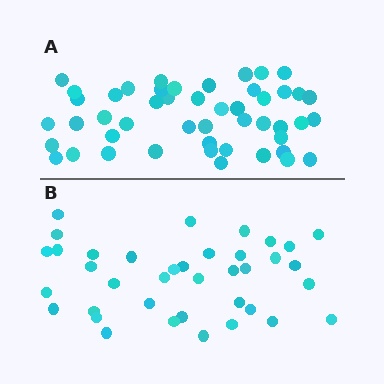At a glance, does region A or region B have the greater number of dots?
Region A (the top region) has more dots.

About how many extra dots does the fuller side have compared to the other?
Region A has roughly 10 or so more dots than region B.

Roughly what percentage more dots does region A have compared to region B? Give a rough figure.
About 25% more.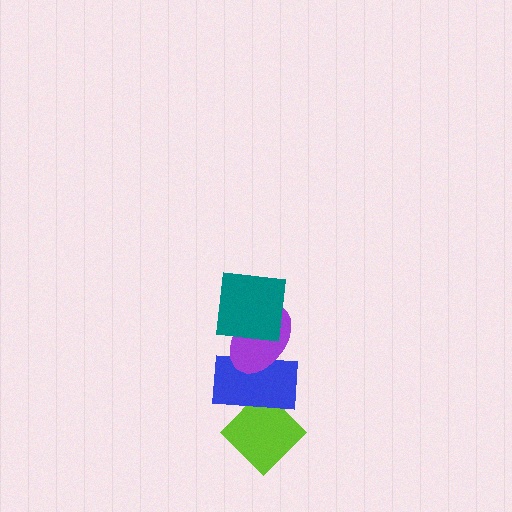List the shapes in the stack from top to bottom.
From top to bottom: the teal square, the purple ellipse, the blue rectangle, the lime diamond.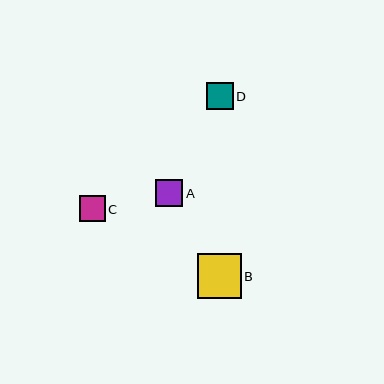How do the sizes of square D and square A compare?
Square D and square A are approximately the same size.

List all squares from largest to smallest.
From largest to smallest: B, D, A, C.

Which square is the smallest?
Square C is the smallest with a size of approximately 26 pixels.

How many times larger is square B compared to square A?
Square B is approximately 1.7 times the size of square A.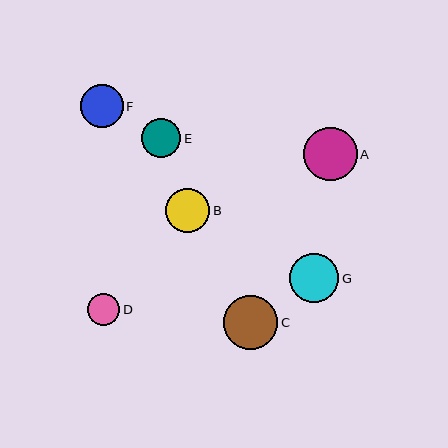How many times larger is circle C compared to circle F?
Circle C is approximately 1.3 times the size of circle F.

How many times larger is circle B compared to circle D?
Circle B is approximately 1.4 times the size of circle D.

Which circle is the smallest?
Circle D is the smallest with a size of approximately 32 pixels.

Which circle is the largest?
Circle C is the largest with a size of approximately 54 pixels.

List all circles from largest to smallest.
From largest to smallest: C, A, G, B, F, E, D.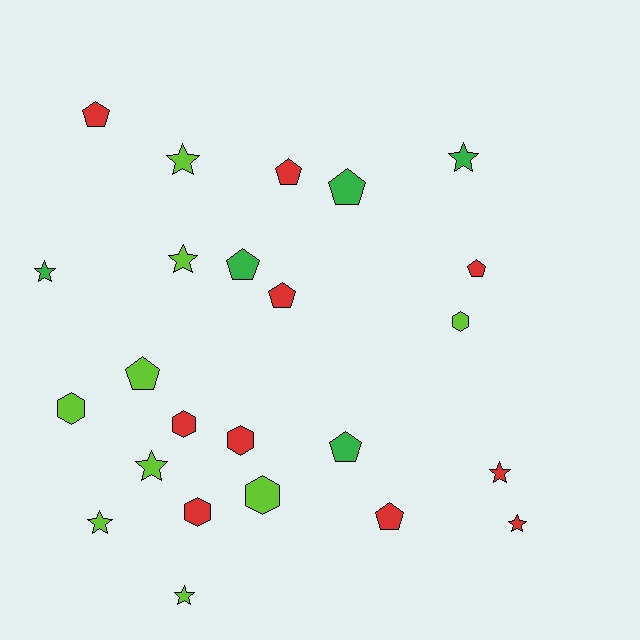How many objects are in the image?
There are 24 objects.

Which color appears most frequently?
Red, with 10 objects.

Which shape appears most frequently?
Pentagon, with 9 objects.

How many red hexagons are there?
There are 3 red hexagons.